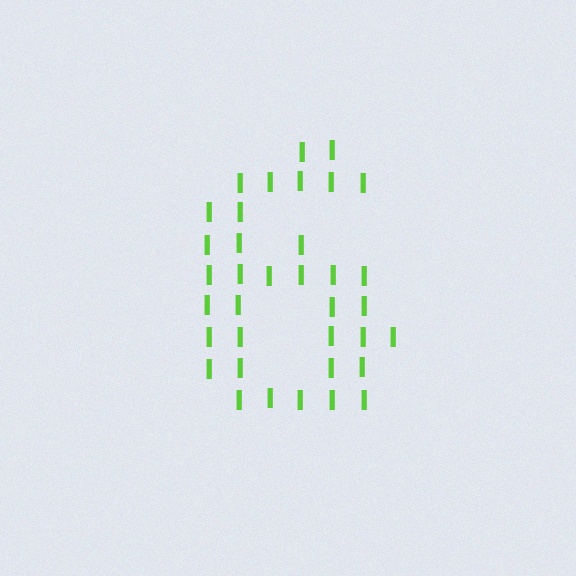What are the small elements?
The small elements are letter I's.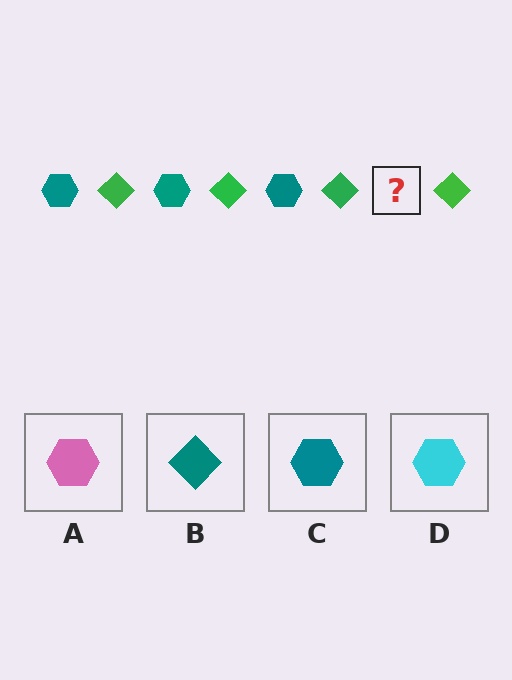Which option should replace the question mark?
Option C.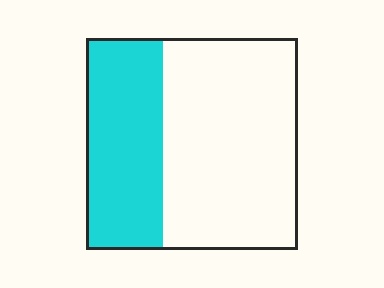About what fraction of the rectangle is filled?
About three eighths (3/8).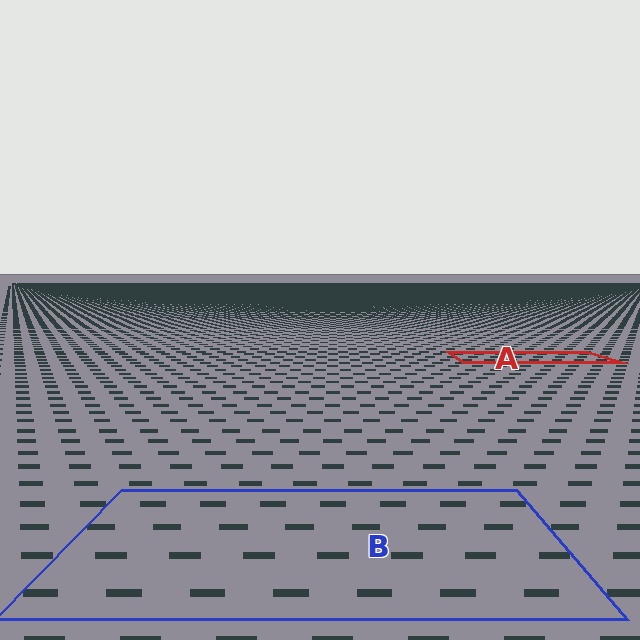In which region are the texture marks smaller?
The texture marks are smaller in region A, because it is farther away.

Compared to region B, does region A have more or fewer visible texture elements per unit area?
Region A has more texture elements per unit area — they are packed more densely because it is farther away.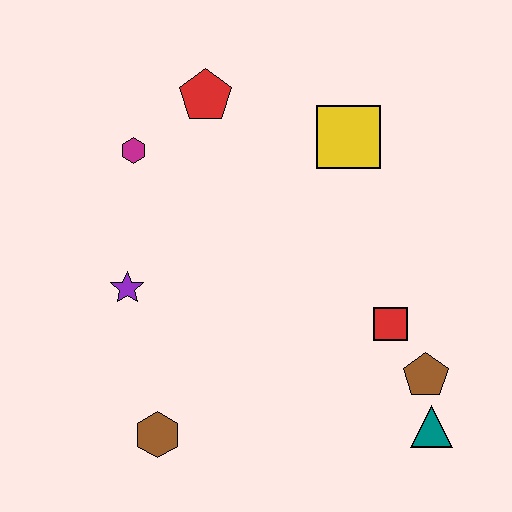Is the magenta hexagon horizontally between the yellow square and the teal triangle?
No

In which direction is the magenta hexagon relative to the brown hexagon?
The magenta hexagon is above the brown hexagon.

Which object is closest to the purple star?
The magenta hexagon is closest to the purple star.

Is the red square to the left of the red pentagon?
No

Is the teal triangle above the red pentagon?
No